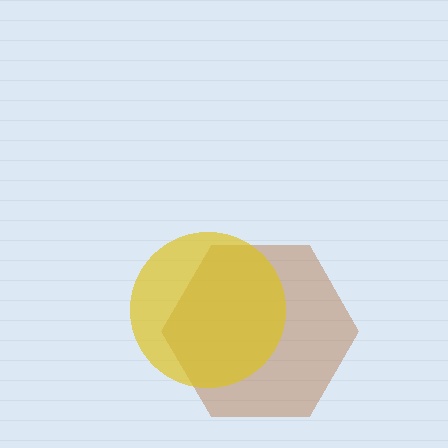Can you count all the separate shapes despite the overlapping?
Yes, there are 2 separate shapes.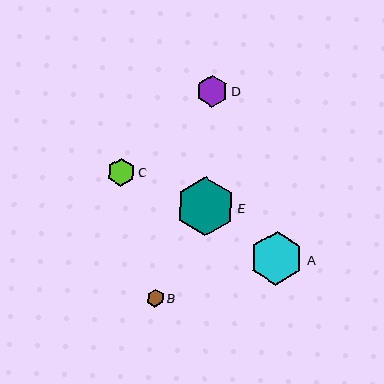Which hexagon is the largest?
Hexagon E is the largest with a size of approximately 59 pixels.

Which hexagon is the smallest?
Hexagon B is the smallest with a size of approximately 18 pixels.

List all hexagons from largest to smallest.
From largest to smallest: E, A, D, C, B.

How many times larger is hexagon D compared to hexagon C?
Hexagon D is approximately 1.2 times the size of hexagon C.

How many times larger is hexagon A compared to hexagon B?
Hexagon A is approximately 3.0 times the size of hexagon B.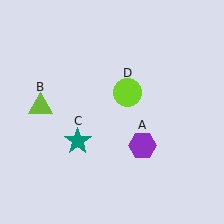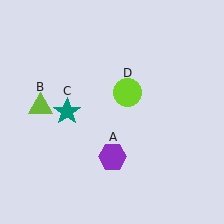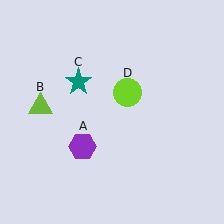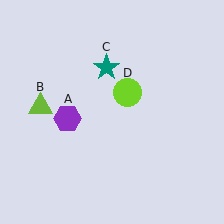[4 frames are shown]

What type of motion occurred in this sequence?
The purple hexagon (object A), teal star (object C) rotated clockwise around the center of the scene.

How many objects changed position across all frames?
2 objects changed position: purple hexagon (object A), teal star (object C).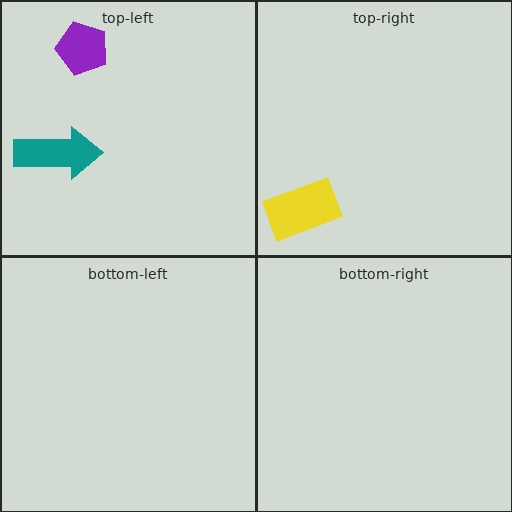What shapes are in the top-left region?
The teal arrow, the purple pentagon.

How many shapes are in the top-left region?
2.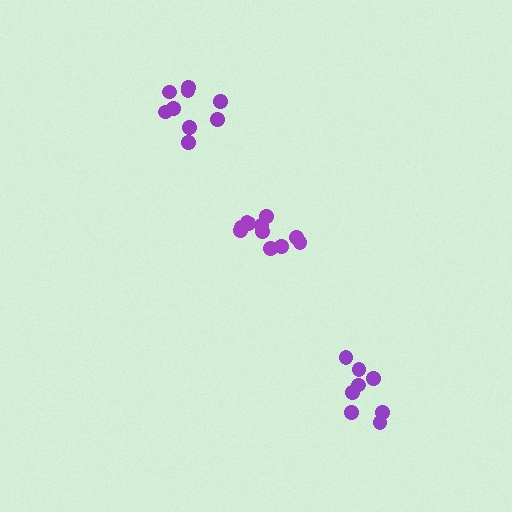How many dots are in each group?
Group 1: 11 dots, Group 2: 9 dots, Group 3: 9 dots (29 total).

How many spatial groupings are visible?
There are 3 spatial groupings.